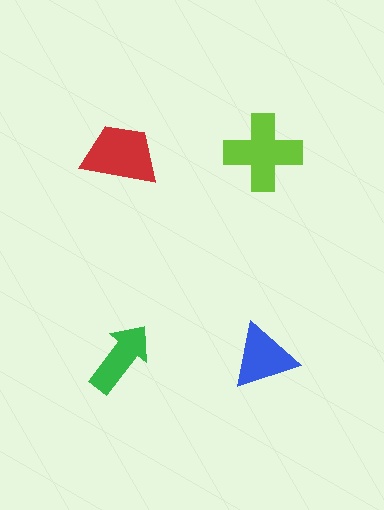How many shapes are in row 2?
2 shapes.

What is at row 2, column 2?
A blue triangle.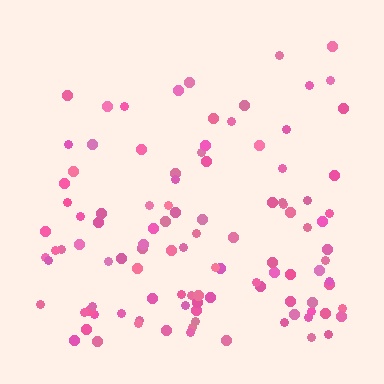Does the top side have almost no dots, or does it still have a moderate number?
Still a moderate number, just noticeably fewer than the bottom.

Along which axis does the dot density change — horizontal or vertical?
Vertical.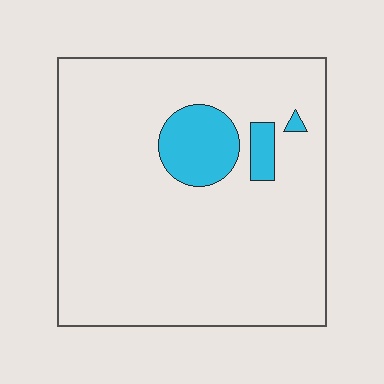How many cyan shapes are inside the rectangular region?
3.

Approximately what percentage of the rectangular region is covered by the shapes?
Approximately 10%.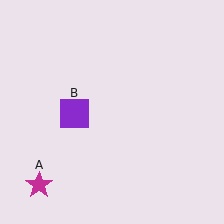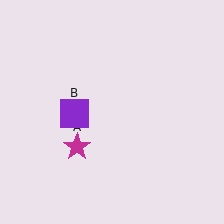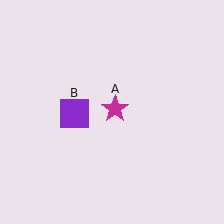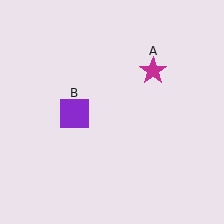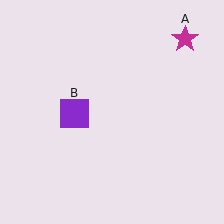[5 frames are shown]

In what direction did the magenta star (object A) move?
The magenta star (object A) moved up and to the right.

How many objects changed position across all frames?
1 object changed position: magenta star (object A).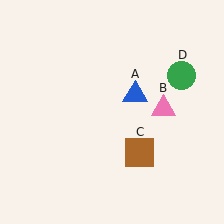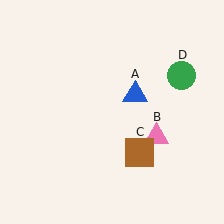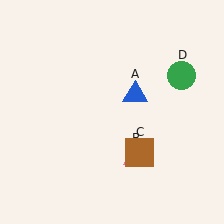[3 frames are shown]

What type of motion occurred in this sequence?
The pink triangle (object B) rotated clockwise around the center of the scene.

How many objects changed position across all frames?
1 object changed position: pink triangle (object B).